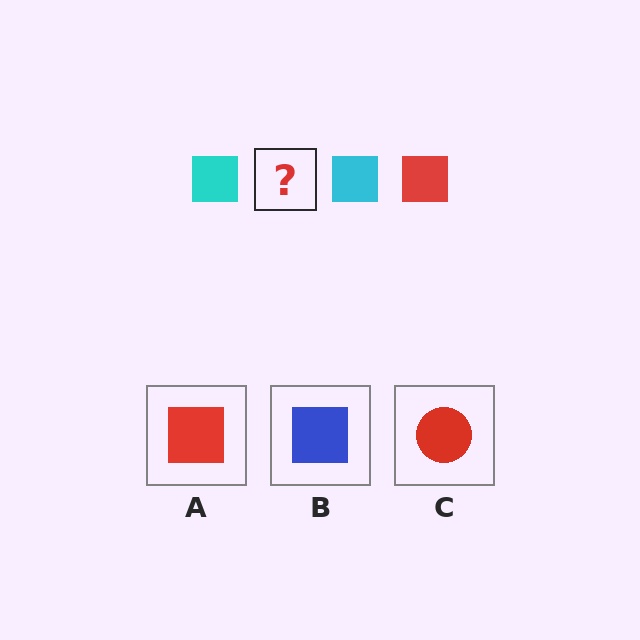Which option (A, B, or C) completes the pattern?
A.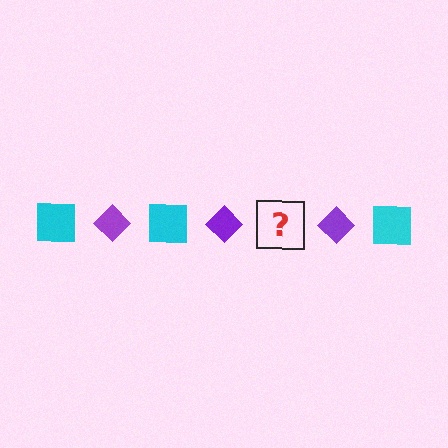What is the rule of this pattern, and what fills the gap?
The rule is that the pattern alternates between cyan square and purple diamond. The gap should be filled with a cyan square.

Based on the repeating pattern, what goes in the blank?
The blank should be a cyan square.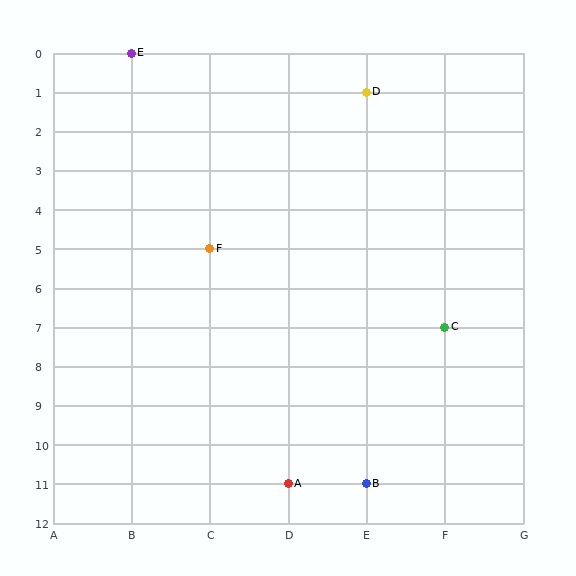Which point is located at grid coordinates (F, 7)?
Point C is at (F, 7).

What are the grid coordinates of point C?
Point C is at grid coordinates (F, 7).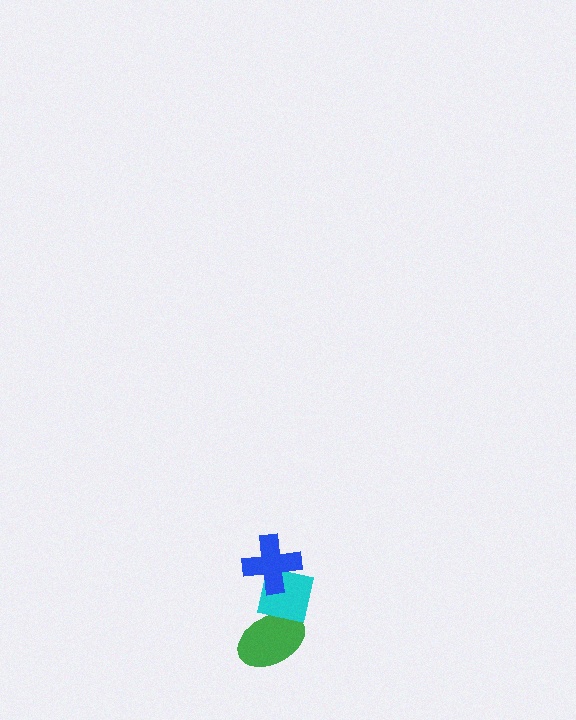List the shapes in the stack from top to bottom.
From top to bottom: the blue cross, the cyan square, the green ellipse.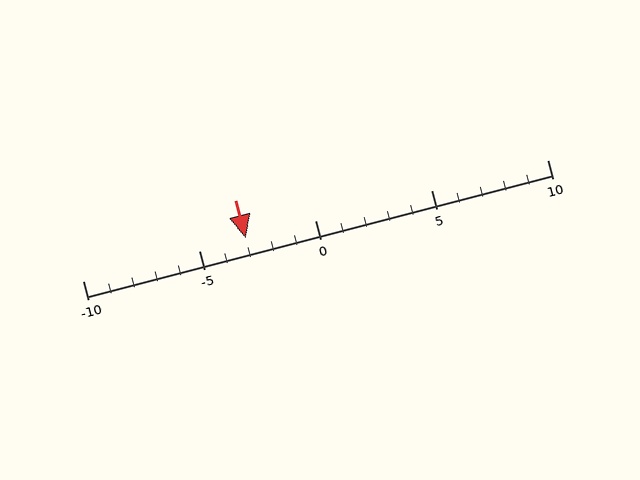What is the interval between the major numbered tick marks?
The major tick marks are spaced 5 units apart.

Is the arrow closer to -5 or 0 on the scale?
The arrow is closer to -5.